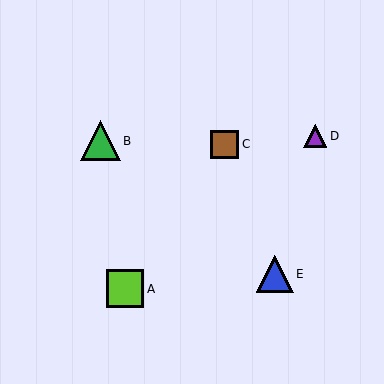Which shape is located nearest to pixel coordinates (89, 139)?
The green triangle (labeled B) at (101, 141) is nearest to that location.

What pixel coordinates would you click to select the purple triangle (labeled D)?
Click at (315, 136) to select the purple triangle D.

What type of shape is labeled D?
Shape D is a purple triangle.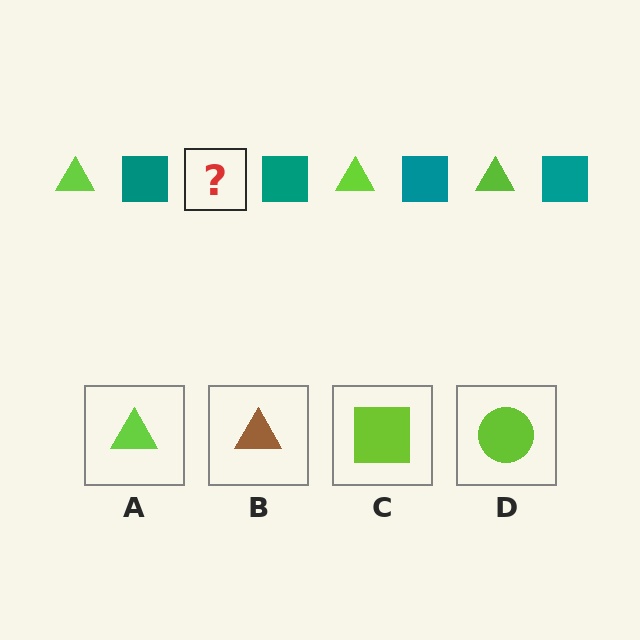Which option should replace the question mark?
Option A.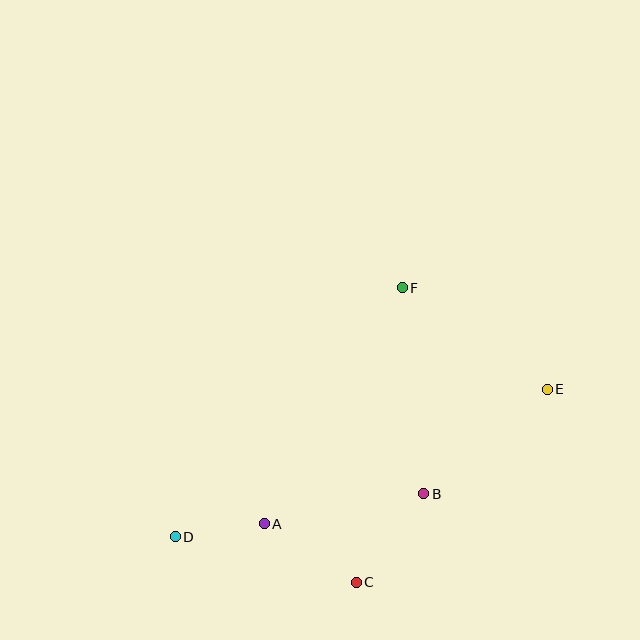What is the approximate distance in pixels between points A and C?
The distance between A and C is approximately 109 pixels.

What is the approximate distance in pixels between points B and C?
The distance between B and C is approximately 111 pixels.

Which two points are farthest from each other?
Points D and E are farthest from each other.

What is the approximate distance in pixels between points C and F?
The distance between C and F is approximately 298 pixels.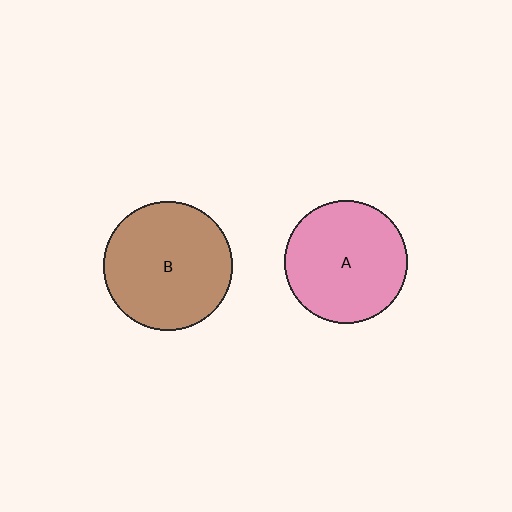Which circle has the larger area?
Circle B (brown).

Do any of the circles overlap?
No, none of the circles overlap.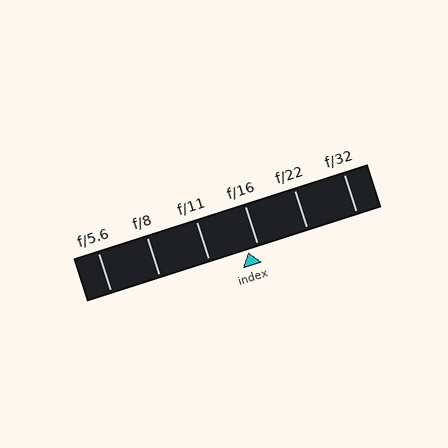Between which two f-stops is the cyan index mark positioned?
The index mark is between f/11 and f/16.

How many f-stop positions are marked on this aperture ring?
There are 6 f-stop positions marked.